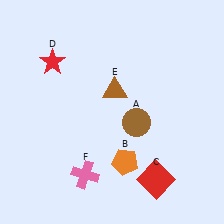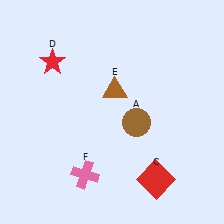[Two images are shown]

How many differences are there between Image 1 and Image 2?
There is 1 difference between the two images.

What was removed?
The orange pentagon (B) was removed in Image 2.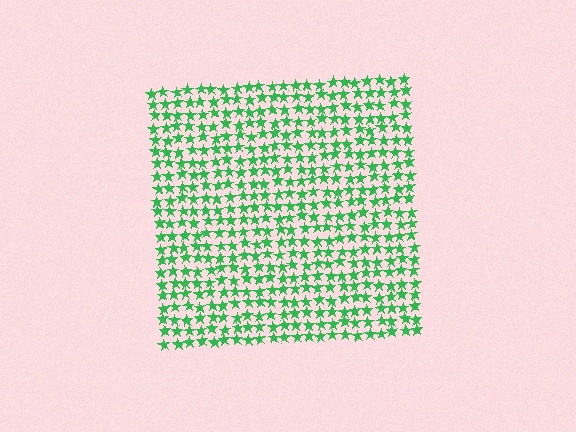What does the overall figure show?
The overall figure shows a square.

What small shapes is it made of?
It is made of small stars.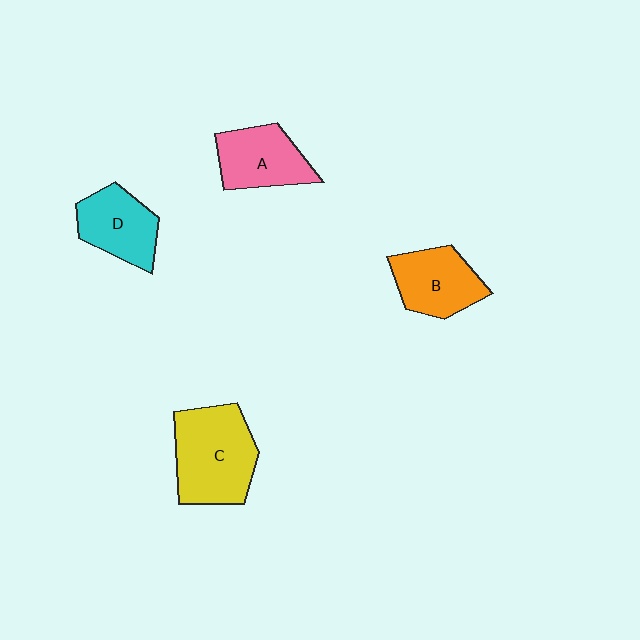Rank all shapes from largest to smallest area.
From largest to smallest: C (yellow), B (orange), A (pink), D (cyan).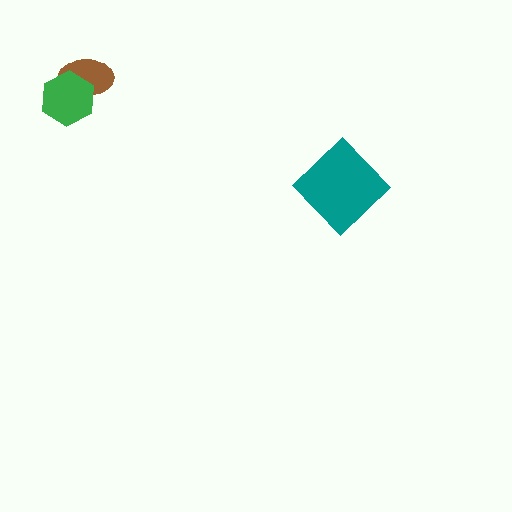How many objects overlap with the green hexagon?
1 object overlaps with the green hexagon.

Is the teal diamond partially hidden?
No, no other shape covers it.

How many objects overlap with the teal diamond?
0 objects overlap with the teal diamond.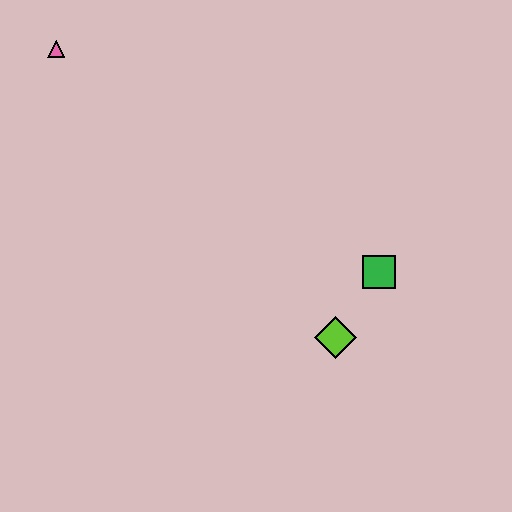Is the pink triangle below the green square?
No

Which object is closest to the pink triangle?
The green square is closest to the pink triangle.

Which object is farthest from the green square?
The pink triangle is farthest from the green square.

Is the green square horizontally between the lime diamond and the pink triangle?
No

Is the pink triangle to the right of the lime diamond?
No